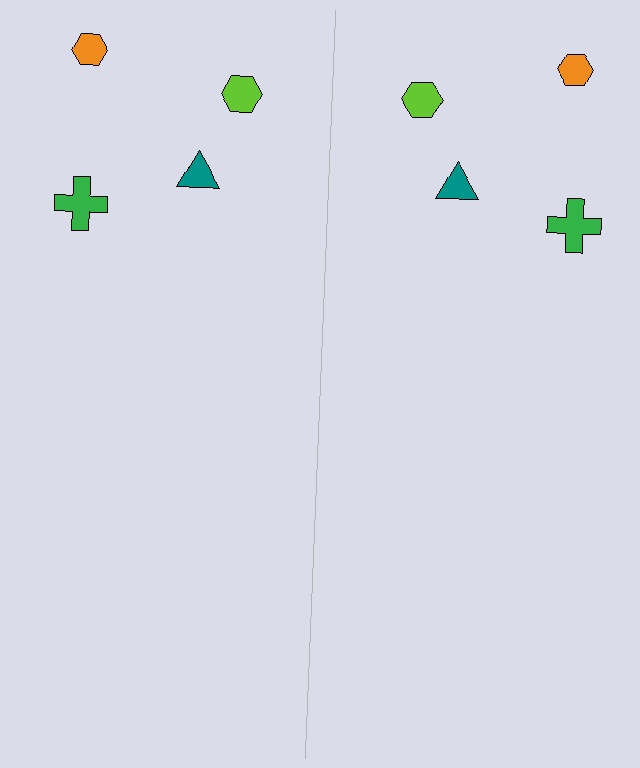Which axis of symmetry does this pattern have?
The pattern has a vertical axis of symmetry running through the center of the image.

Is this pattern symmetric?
Yes, this pattern has bilateral (reflection) symmetry.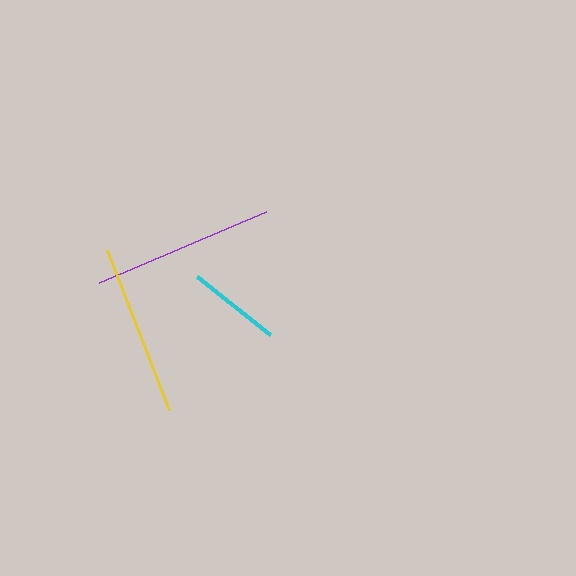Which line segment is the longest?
The purple line is the longest at approximately 182 pixels.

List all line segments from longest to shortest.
From longest to shortest: purple, yellow, cyan.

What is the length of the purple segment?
The purple segment is approximately 182 pixels long.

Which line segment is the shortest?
The cyan line is the shortest at approximately 93 pixels.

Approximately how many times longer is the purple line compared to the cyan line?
The purple line is approximately 2.0 times the length of the cyan line.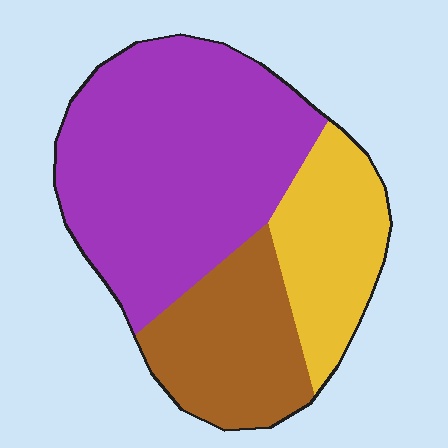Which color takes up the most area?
Purple, at roughly 55%.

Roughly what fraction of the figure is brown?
Brown takes up about one quarter (1/4) of the figure.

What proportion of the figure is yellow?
Yellow takes up less than a quarter of the figure.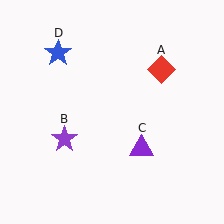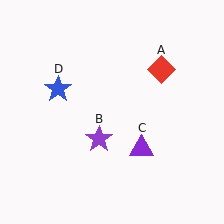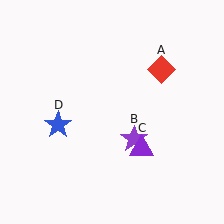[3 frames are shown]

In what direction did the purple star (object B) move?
The purple star (object B) moved right.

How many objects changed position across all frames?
2 objects changed position: purple star (object B), blue star (object D).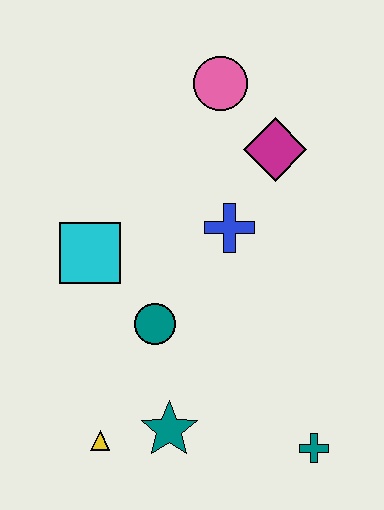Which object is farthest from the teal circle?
The pink circle is farthest from the teal circle.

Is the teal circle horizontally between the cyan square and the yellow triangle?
No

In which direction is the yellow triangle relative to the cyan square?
The yellow triangle is below the cyan square.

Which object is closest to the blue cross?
The magenta diamond is closest to the blue cross.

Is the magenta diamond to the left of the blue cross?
No